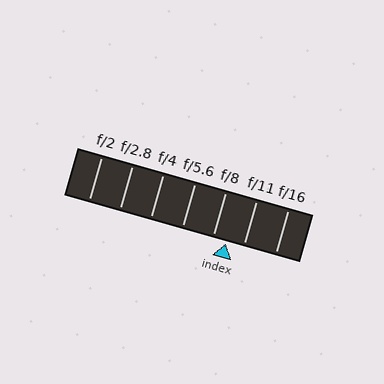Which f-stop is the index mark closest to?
The index mark is closest to f/8.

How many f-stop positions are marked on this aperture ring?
There are 7 f-stop positions marked.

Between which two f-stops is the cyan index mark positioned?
The index mark is between f/8 and f/11.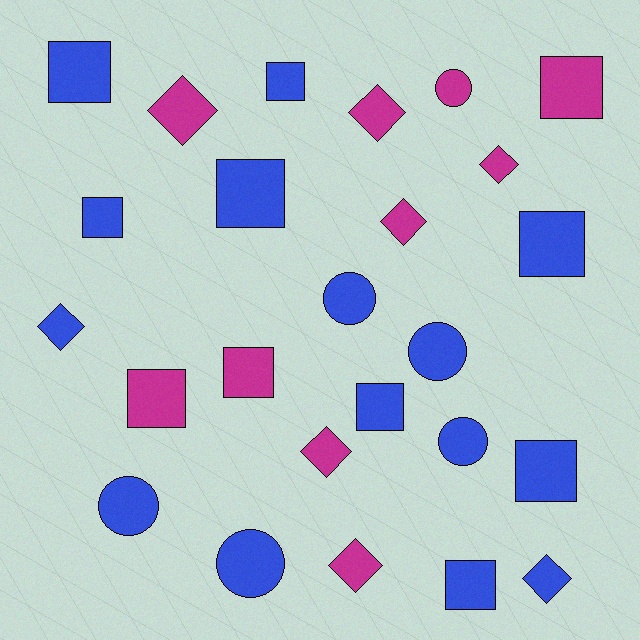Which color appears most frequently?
Blue, with 15 objects.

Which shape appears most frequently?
Square, with 11 objects.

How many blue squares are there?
There are 8 blue squares.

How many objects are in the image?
There are 25 objects.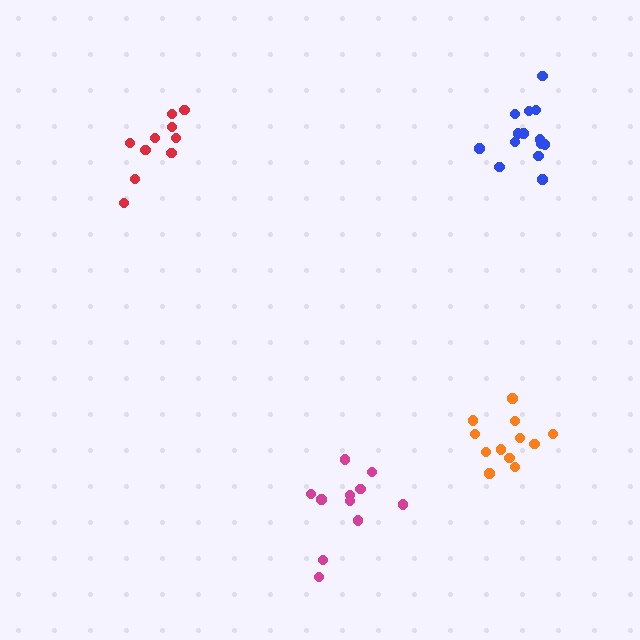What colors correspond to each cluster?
The clusters are colored: red, magenta, blue, orange.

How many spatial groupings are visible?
There are 4 spatial groupings.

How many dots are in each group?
Group 1: 10 dots, Group 2: 11 dots, Group 3: 14 dots, Group 4: 12 dots (47 total).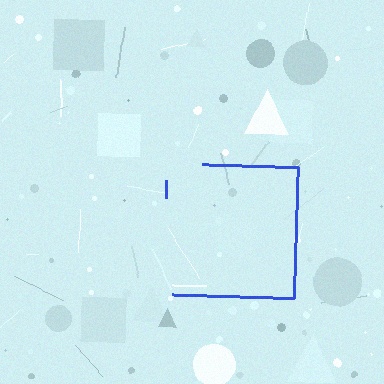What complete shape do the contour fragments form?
The contour fragments form a square.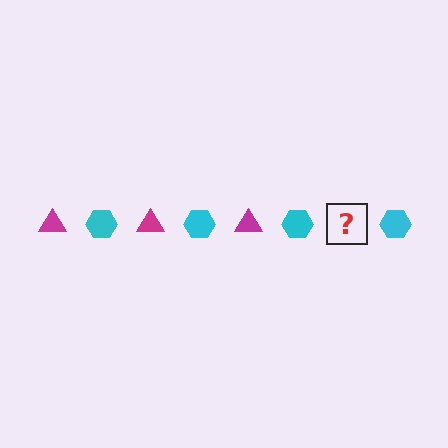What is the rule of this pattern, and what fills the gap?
The rule is that the pattern alternates between magenta triangle and cyan hexagon. The gap should be filled with a magenta triangle.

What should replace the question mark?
The question mark should be replaced with a magenta triangle.